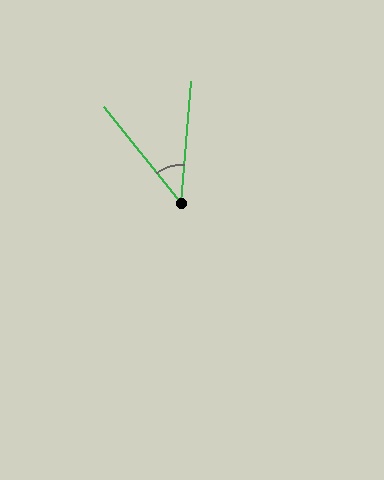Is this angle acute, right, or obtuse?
It is acute.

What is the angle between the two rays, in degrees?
Approximately 44 degrees.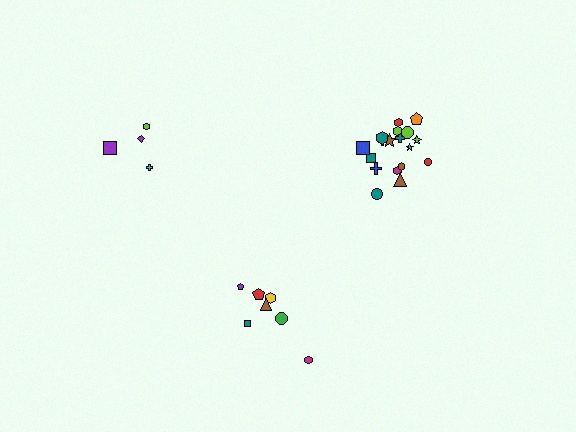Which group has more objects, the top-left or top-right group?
The top-right group.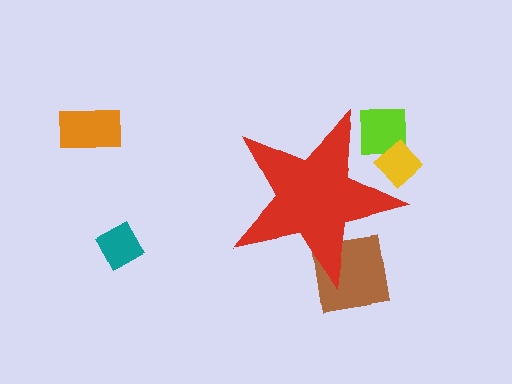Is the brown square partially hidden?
Yes, the brown square is partially hidden behind the red star.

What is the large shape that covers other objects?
A red star.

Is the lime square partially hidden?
Yes, the lime square is partially hidden behind the red star.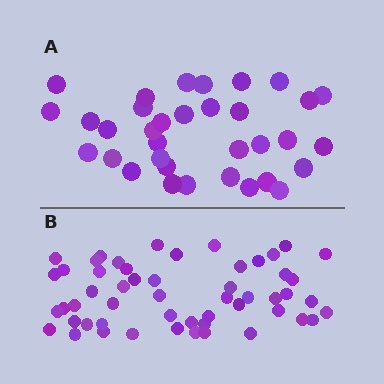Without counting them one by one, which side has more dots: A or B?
Region B (the bottom region) has more dots.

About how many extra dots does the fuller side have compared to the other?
Region B has approximately 20 more dots than region A.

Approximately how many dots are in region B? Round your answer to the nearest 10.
About 50 dots. (The exact count is 53, which rounds to 50.)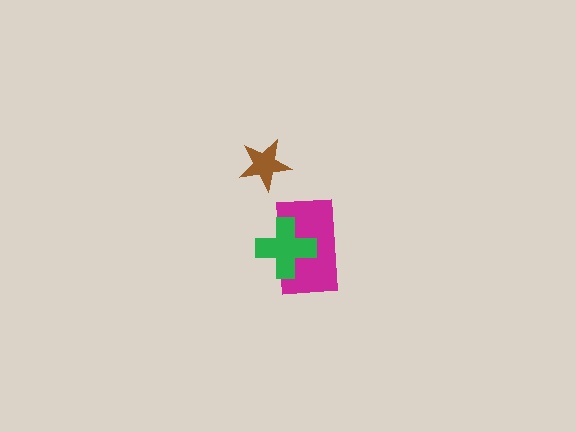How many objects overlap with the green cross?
1 object overlaps with the green cross.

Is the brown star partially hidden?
No, no other shape covers it.